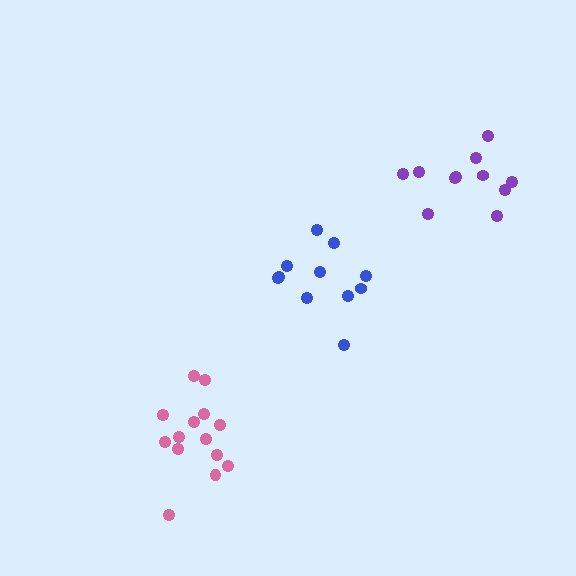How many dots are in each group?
Group 1: 11 dots, Group 2: 11 dots, Group 3: 14 dots (36 total).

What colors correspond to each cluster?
The clusters are colored: blue, purple, pink.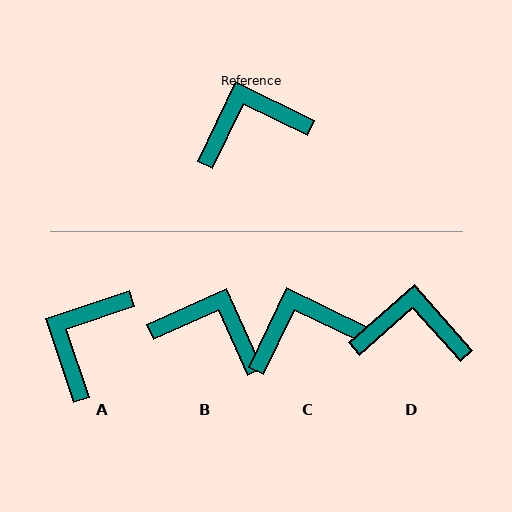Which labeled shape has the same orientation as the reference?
C.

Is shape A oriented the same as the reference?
No, it is off by about 44 degrees.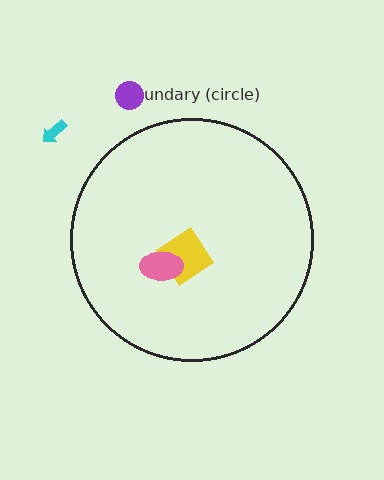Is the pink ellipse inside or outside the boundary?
Inside.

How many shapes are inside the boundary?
2 inside, 2 outside.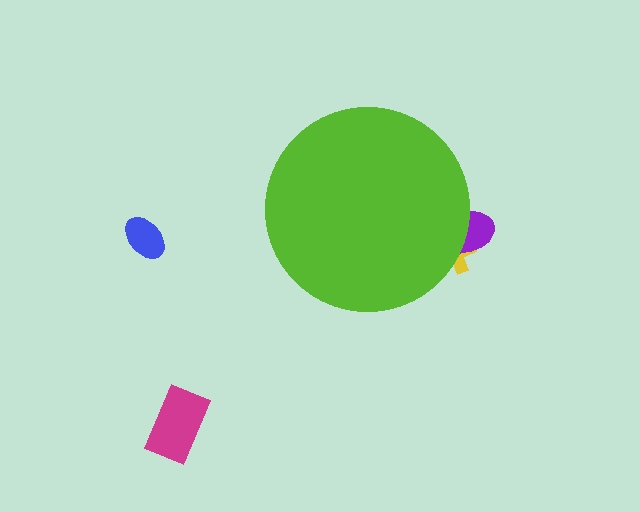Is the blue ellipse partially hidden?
No, the blue ellipse is fully visible.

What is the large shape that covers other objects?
A lime circle.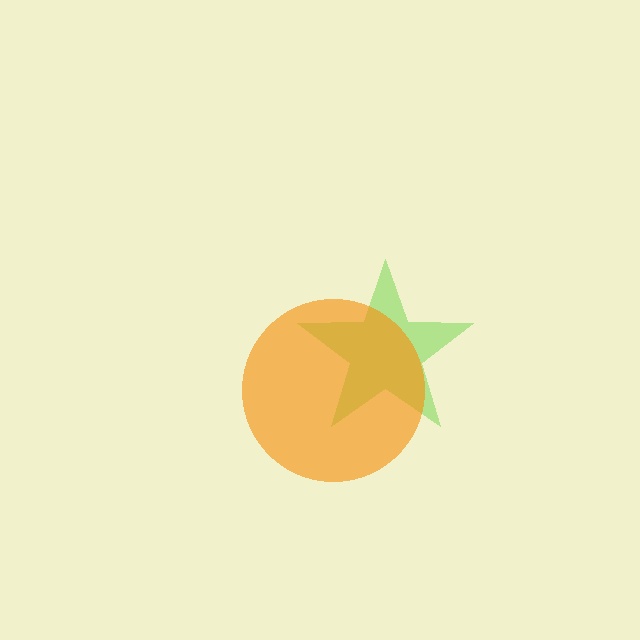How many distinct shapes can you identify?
There are 2 distinct shapes: a lime star, an orange circle.